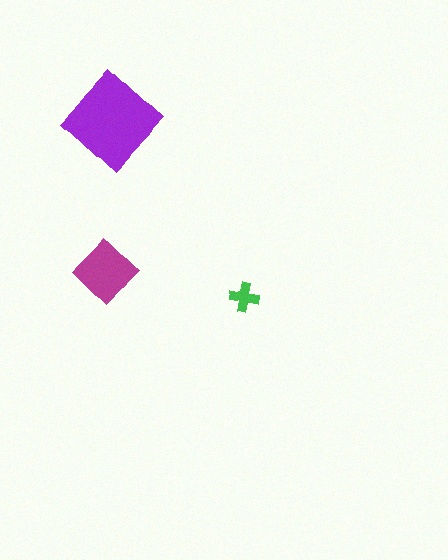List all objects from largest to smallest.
The purple diamond, the magenta diamond, the green cross.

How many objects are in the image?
There are 3 objects in the image.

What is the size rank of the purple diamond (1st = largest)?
1st.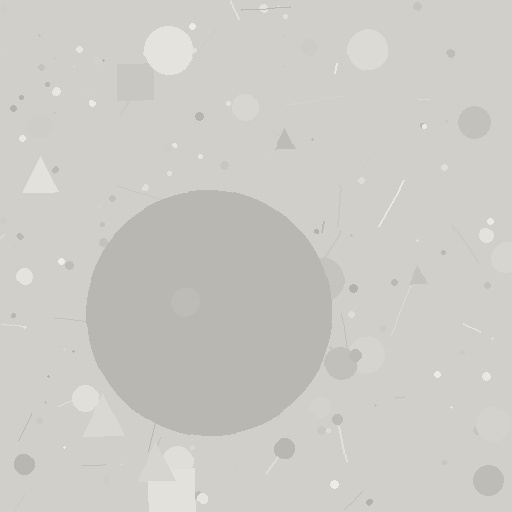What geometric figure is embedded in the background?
A circle is embedded in the background.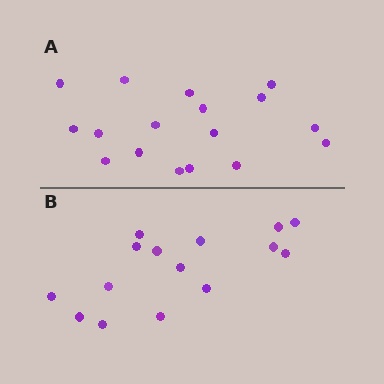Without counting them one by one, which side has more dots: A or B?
Region A (the top region) has more dots.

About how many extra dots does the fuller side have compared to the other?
Region A has just a few more — roughly 2 or 3 more dots than region B.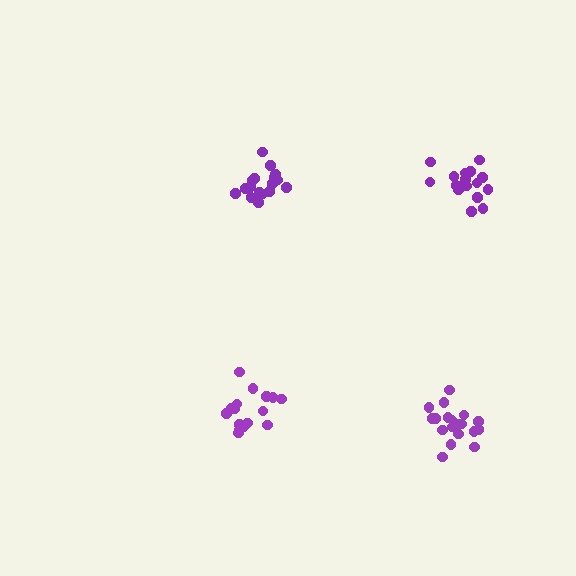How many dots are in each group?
Group 1: 17 dots, Group 2: 20 dots, Group 3: 17 dots, Group 4: 16 dots (70 total).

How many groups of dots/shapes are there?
There are 4 groups.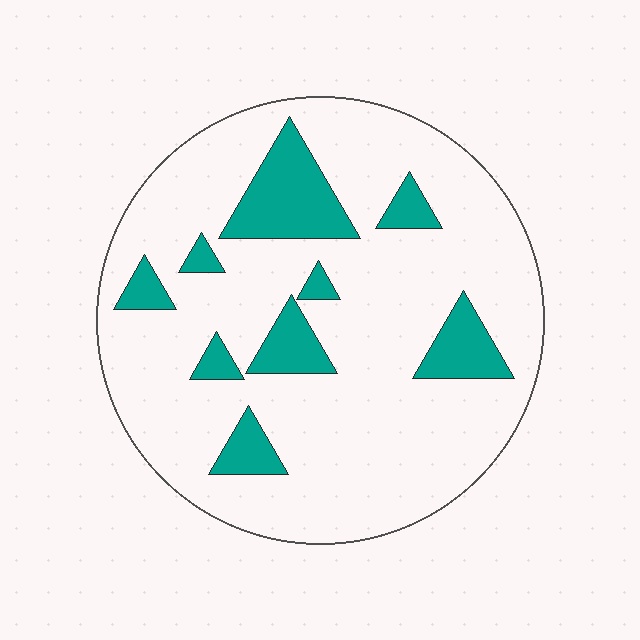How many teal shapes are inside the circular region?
9.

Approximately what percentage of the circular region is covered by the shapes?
Approximately 15%.